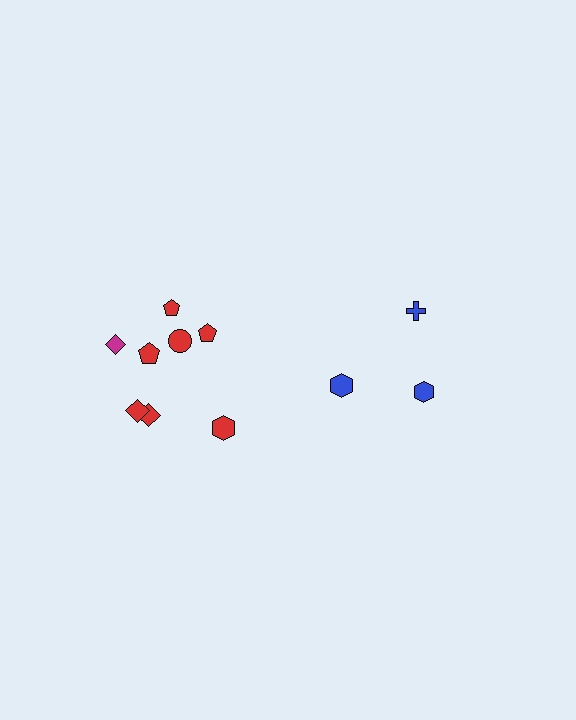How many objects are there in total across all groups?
There are 11 objects.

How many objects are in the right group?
There are 3 objects.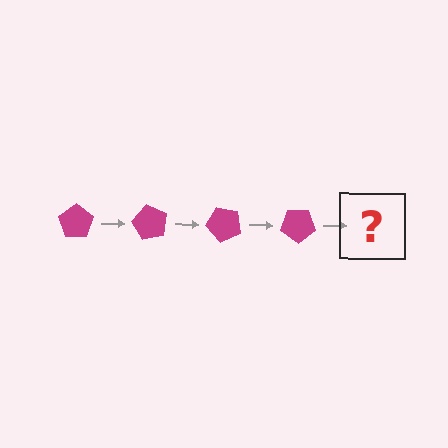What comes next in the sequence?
The next element should be a magenta pentagon rotated 240 degrees.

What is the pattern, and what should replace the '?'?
The pattern is that the pentagon rotates 60 degrees each step. The '?' should be a magenta pentagon rotated 240 degrees.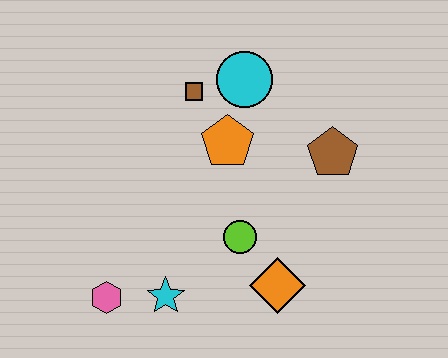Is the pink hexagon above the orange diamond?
No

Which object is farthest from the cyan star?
The cyan circle is farthest from the cyan star.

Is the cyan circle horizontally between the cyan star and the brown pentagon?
Yes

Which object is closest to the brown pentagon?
The orange pentagon is closest to the brown pentagon.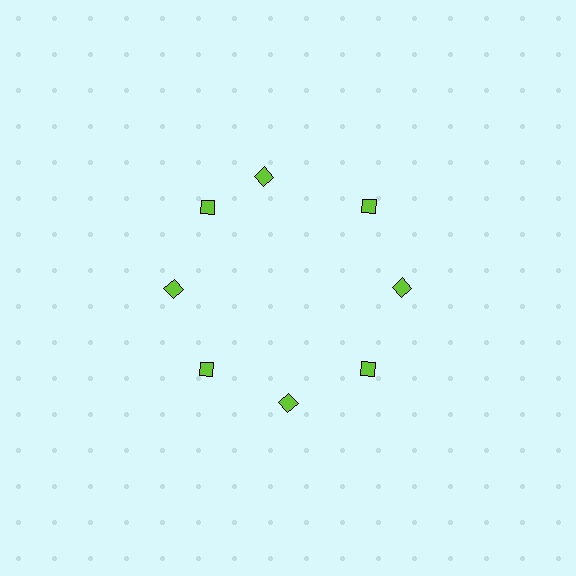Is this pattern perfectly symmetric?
No. The 8 lime diamonds are arranged in a ring, but one element near the 12 o'clock position is rotated out of alignment along the ring, breaking the 8-fold rotational symmetry.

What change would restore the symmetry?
The symmetry would be restored by rotating it back into even spacing with its neighbors so that all 8 diamonds sit at equal angles and equal distance from the center.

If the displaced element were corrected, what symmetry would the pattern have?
It would have 8-fold rotational symmetry — the pattern would map onto itself every 45 degrees.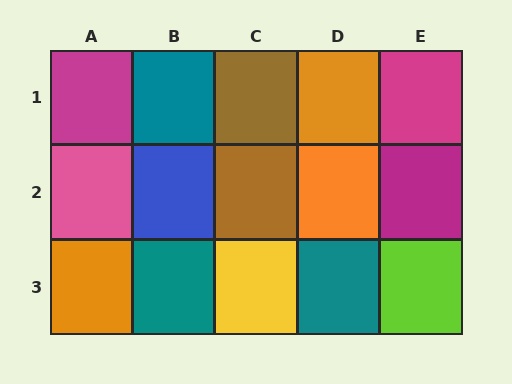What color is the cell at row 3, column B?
Teal.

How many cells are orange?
3 cells are orange.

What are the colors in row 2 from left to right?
Pink, blue, brown, orange, magenta.